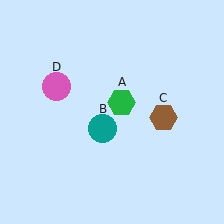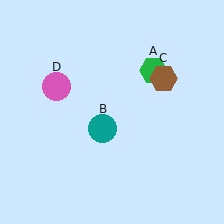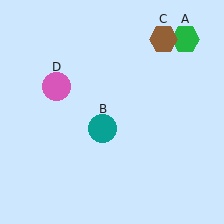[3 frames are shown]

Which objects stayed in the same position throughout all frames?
Teal circle (object B) and pink circle (object D) remained stationary.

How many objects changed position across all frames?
2 objects changed position: green hexagon (object A), brown hexagon (object C).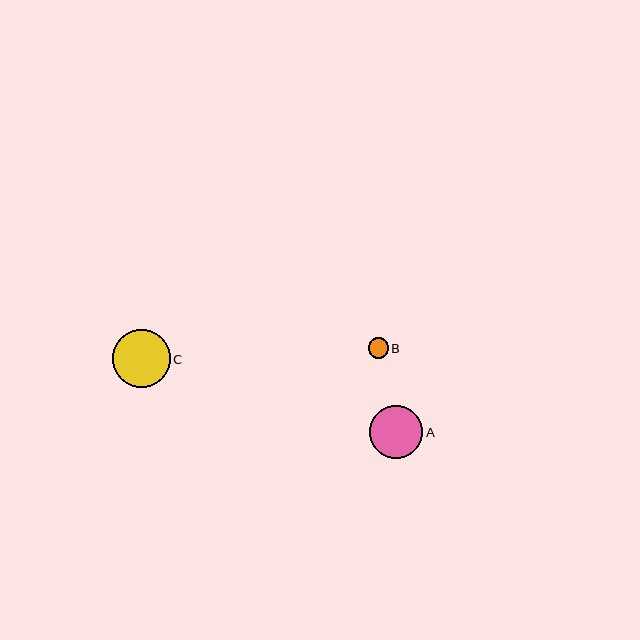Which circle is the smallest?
Circle B is the smallest with a size of approximately 20 pixels.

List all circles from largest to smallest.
From largest to smallest: C, A, B.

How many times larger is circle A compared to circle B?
Circle A is approximately 2.6 times the size of circle B.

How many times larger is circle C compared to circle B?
Circle C is approximately 2.8 times the size of circle B.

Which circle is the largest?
Circle C is the largest with a size of approximately 58 pixels.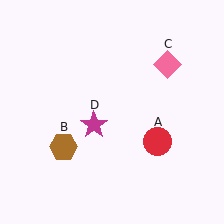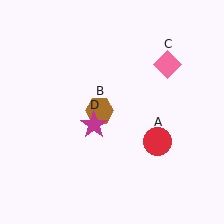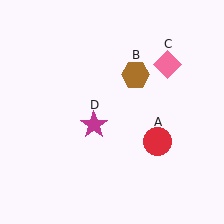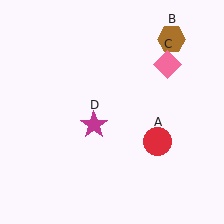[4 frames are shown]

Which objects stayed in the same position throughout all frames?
Red circle (object A) and pink diamond (object C) and magenta star (object D) remained stationary.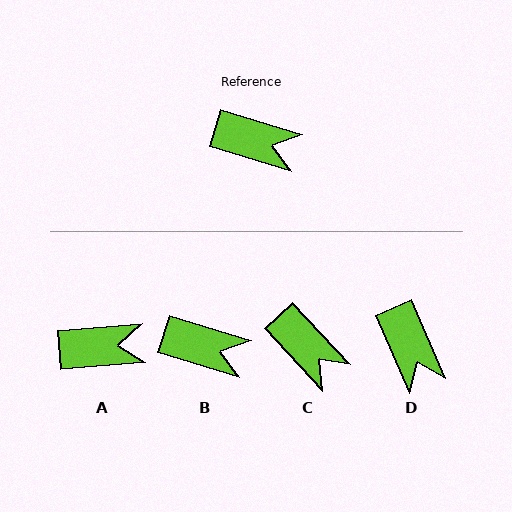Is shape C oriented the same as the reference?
No, it is off by about 30 degrees.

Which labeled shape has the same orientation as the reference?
B.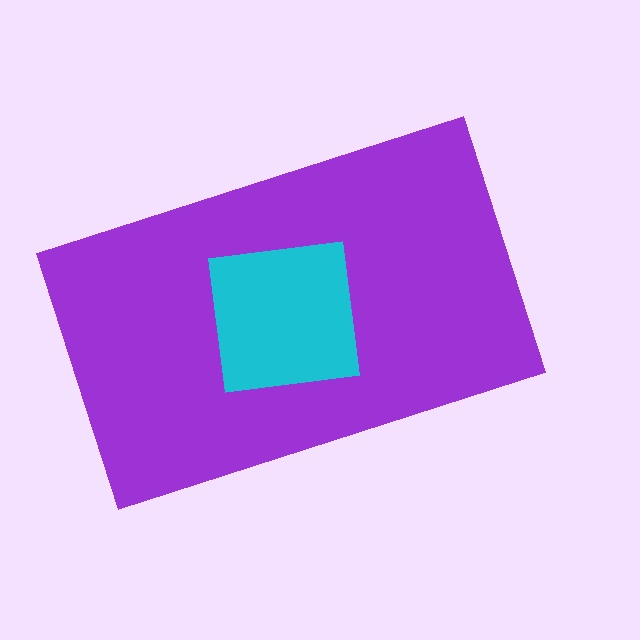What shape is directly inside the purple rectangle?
The cyan square.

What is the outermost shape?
The purple rectangle.